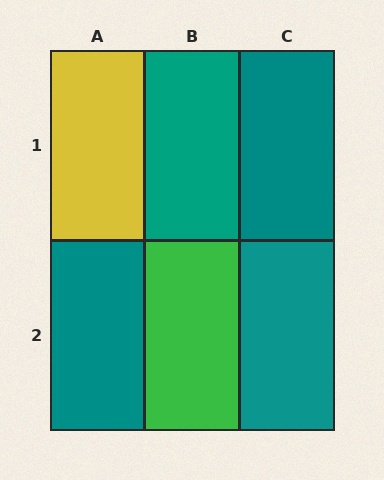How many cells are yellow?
1 cell is yellow.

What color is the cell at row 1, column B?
Teal.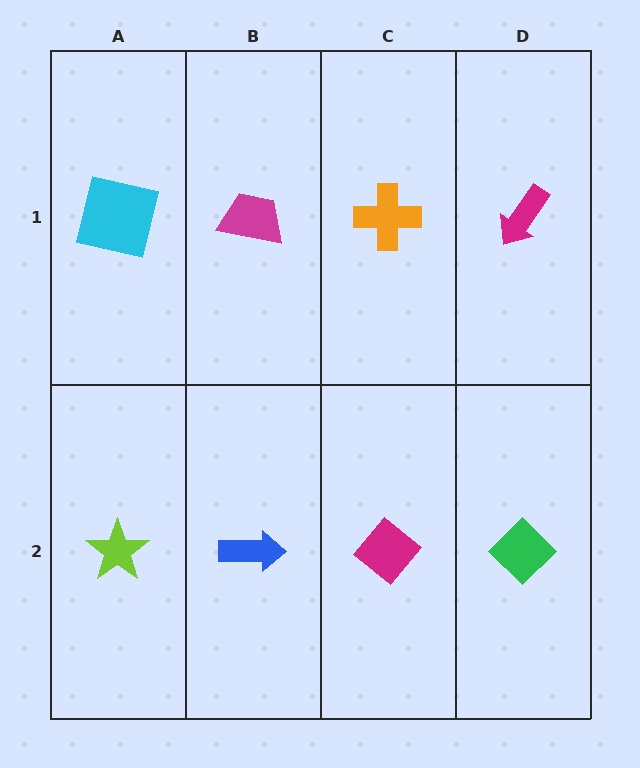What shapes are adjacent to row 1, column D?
A green diamond (row 2, column D), an orange cross (row 1, column C).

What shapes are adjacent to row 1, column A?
A lime star (row 2, column A), a magenta trapezoid (row 1, column B).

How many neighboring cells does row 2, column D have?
2.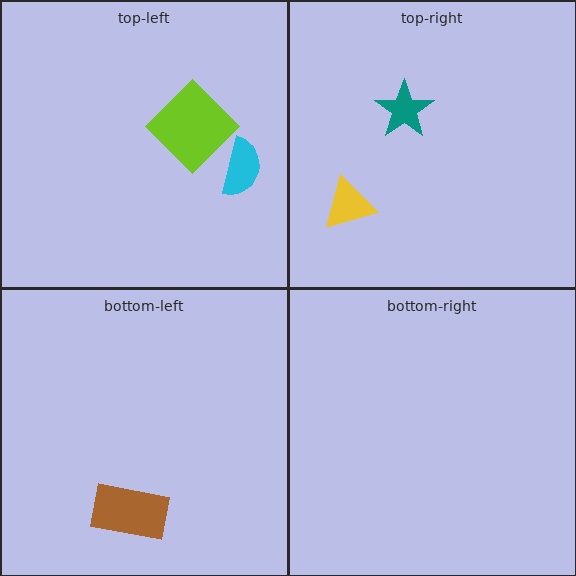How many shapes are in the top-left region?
2.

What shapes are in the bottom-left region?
The brown rectangle.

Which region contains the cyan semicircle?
The top-left region.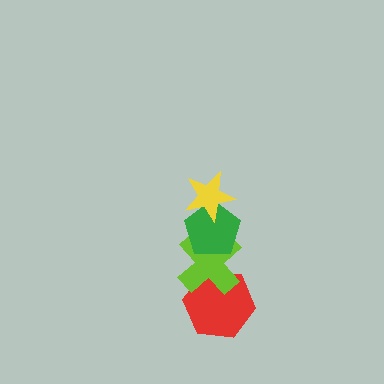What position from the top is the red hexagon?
The red hexagon is 4th from the top.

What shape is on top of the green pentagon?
The yellow star is on top of the green pentagon.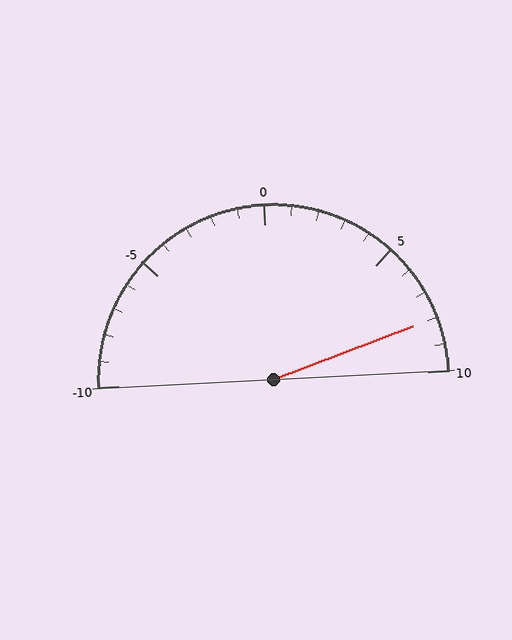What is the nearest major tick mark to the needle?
The nearest major tick mark is 10.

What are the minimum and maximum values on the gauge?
The gauge ranges from -10 to 10.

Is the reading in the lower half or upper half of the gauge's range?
The reading is in the upper half of the range (-10 to 10).